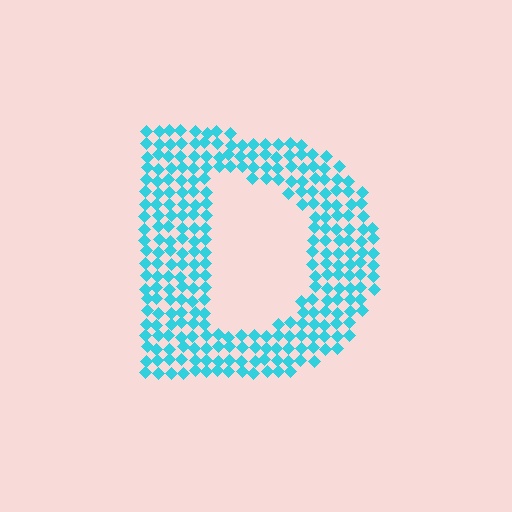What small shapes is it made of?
It is made of small diamonds.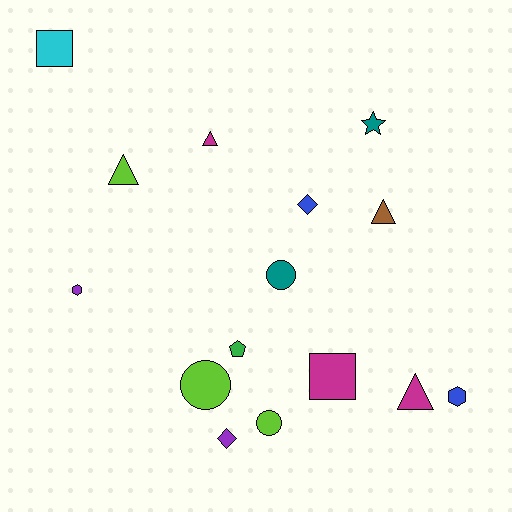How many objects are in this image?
There are 15 objects.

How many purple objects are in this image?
There are 2 purple objects.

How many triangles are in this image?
There are 4 triangles.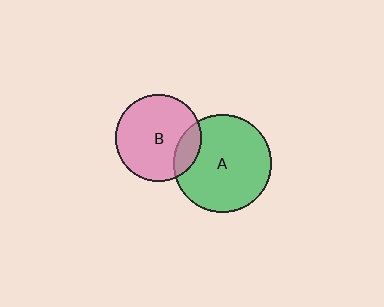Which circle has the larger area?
Circle A (green).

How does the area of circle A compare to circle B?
Approximately 1.3 times.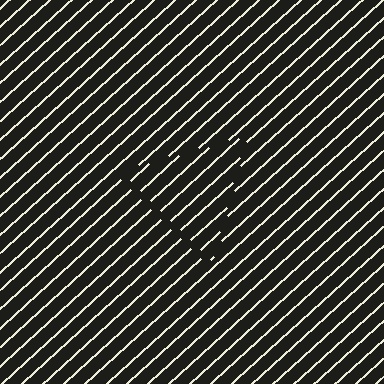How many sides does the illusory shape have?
3 sides — the line-ends trace a triangle.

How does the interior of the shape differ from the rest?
The interior of the shape contains the same grating, shifted by half a period — the contour is defined by the phase discontinuity where line-ends from the inner and outer gratings abut.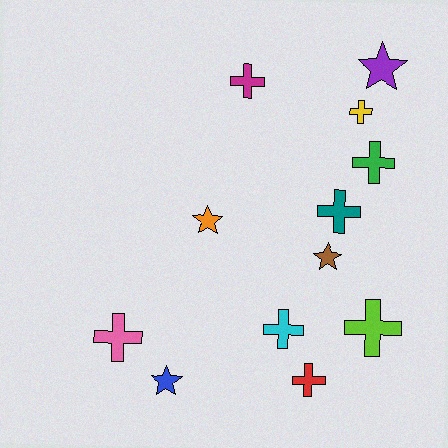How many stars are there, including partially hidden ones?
There are 4 stars.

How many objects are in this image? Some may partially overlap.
There are 12 objects.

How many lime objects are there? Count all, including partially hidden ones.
There is 1 lime object.